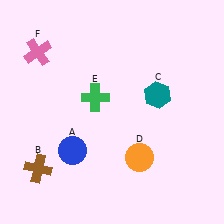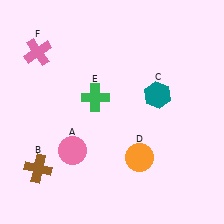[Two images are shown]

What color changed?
The circle (A) changed from blue in Image 1 to pink in Image 2.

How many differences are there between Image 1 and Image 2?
There is 1 difference between the two images.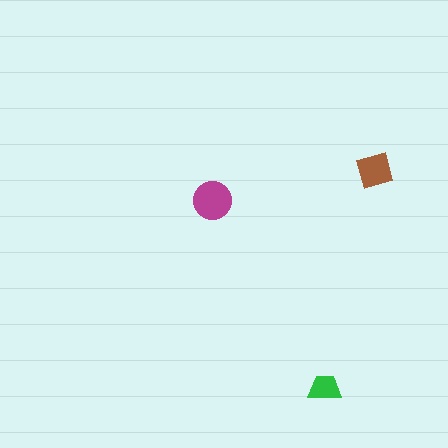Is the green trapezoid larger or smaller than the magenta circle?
Smaller.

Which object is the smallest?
The green trapezoid.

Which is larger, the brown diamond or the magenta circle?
The magenta circle.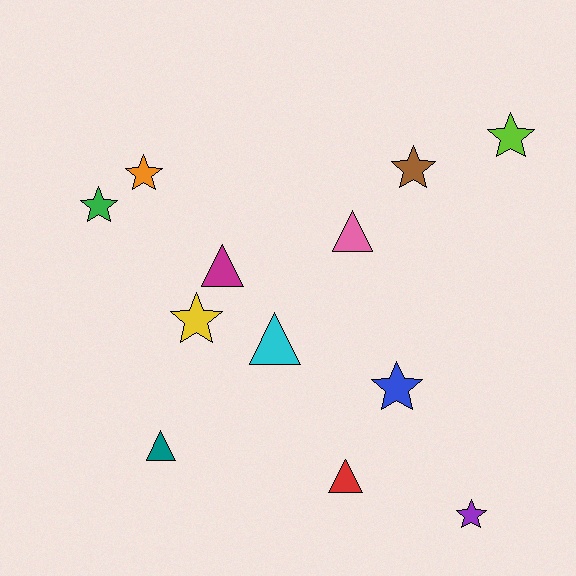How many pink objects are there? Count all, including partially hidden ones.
There is 1 pink object.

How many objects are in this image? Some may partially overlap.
There are 12 objects.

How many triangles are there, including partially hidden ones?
There are 5 triangles.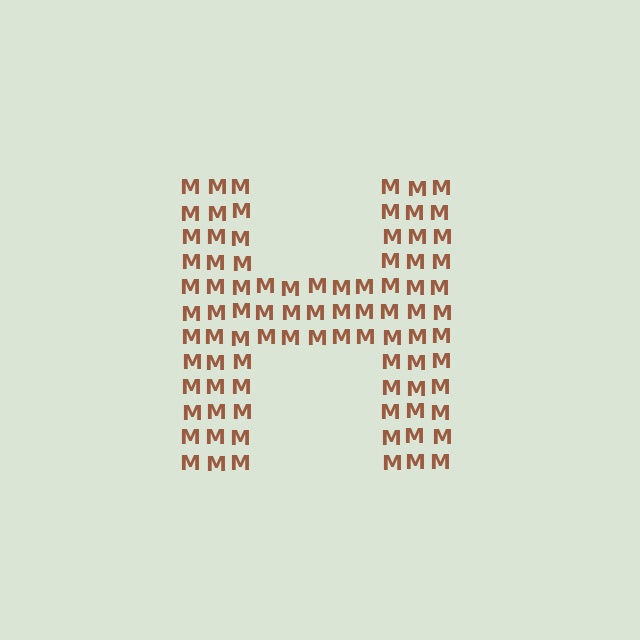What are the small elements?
The small elements are letter M's.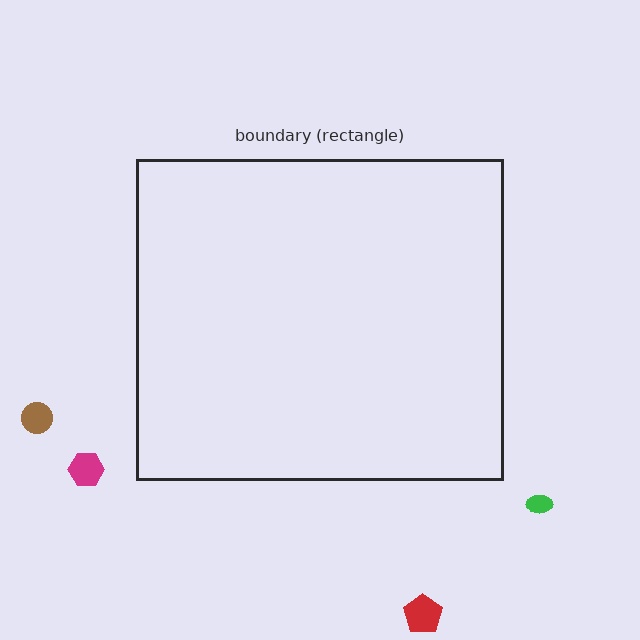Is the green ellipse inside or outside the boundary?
Outside.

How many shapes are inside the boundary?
0 inside, 4 outside.